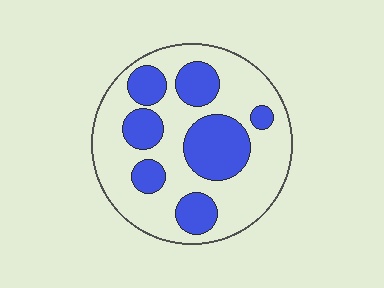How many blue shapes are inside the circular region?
7.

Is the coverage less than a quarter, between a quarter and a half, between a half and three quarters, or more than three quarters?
Between a quarter and a half.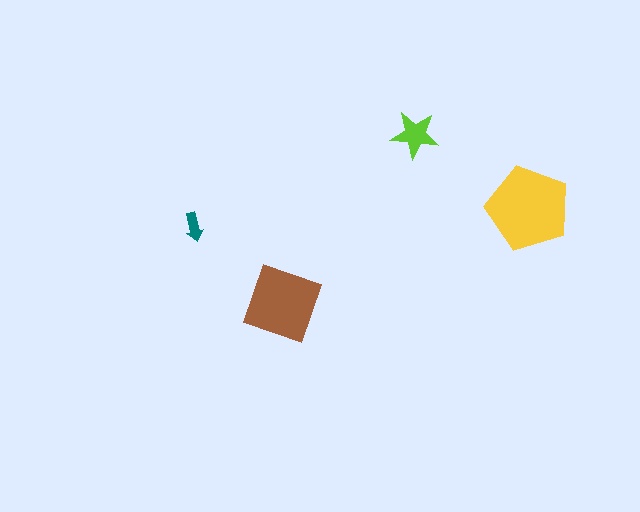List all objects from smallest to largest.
The teal arrow, the lime star, the brown diamond, the yellow pentagon.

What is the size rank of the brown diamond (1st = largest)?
2nd.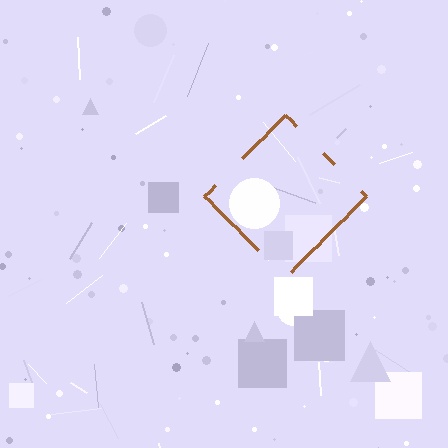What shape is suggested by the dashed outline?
The dashed outline suggests a diamond.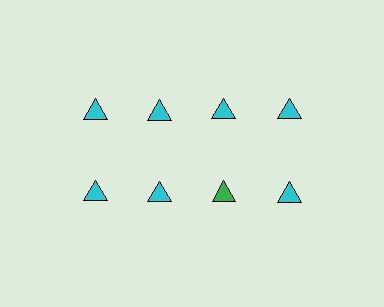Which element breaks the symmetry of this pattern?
The green triangle in the second row, center column breaks the symmetry. All other shapes are cyan triangles.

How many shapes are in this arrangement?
There are 8 shapes arranged in a grid pattern.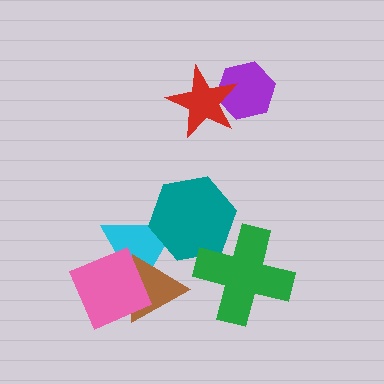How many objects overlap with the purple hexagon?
1 object overlaps with the purple hexagon.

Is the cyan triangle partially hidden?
Yes, it is partially covered by another shape.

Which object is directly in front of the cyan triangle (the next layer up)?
The brown triangle is directly in front of the cyan triangle.